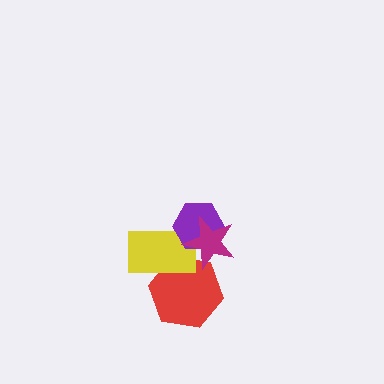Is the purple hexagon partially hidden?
Yes, it is partially covered by another shape.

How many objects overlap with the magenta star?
3 objects overlap with the magenta star.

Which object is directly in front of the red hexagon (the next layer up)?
The yellow rectangle is directly in front of the red hexagon.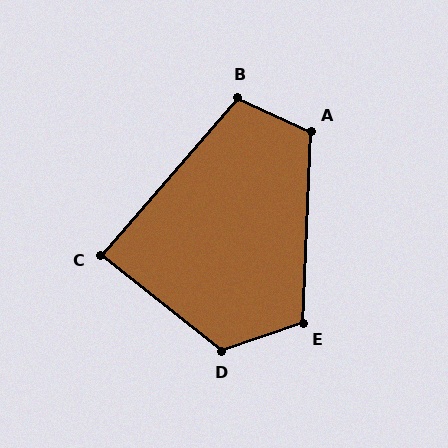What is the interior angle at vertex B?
Approximately 106 degrees (obtuse).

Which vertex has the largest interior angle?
D, at approximately 123 degrees.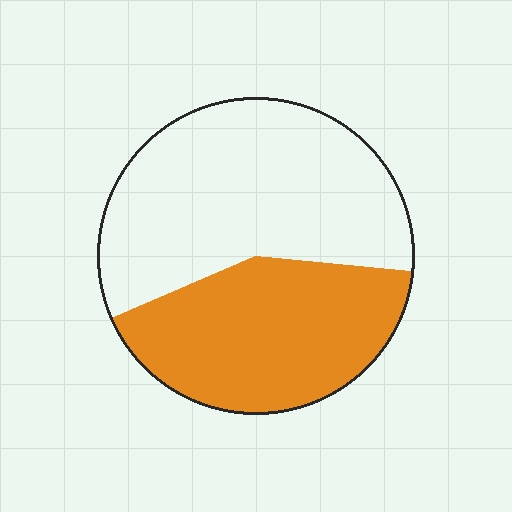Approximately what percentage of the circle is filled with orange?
Approximately 40%.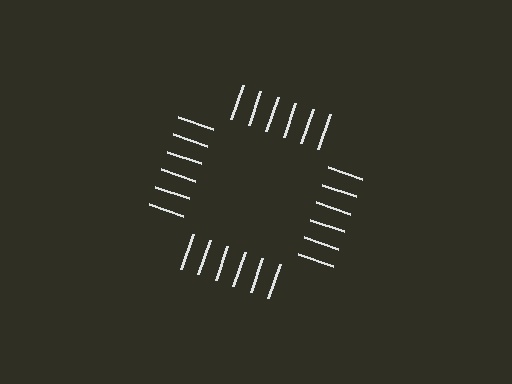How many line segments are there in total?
24 — 6 along each of the 4 edges.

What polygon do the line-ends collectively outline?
An illusory square — the line segments terminate on its edges but no continuous stroke is drawn.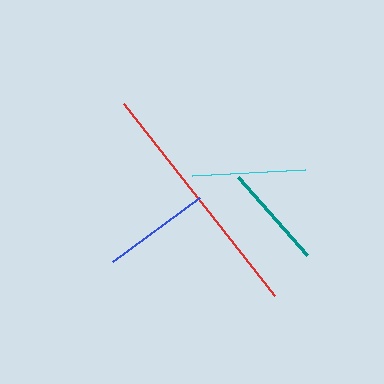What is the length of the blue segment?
The blue segment is approximately 108 pixels long.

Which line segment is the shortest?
The teal line is the shortest at approximately 104 pixels.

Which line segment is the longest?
The red line is the longest at approximately 245 pixels.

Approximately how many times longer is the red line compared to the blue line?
The red line is approximately 2.3 times the length of the blue line.